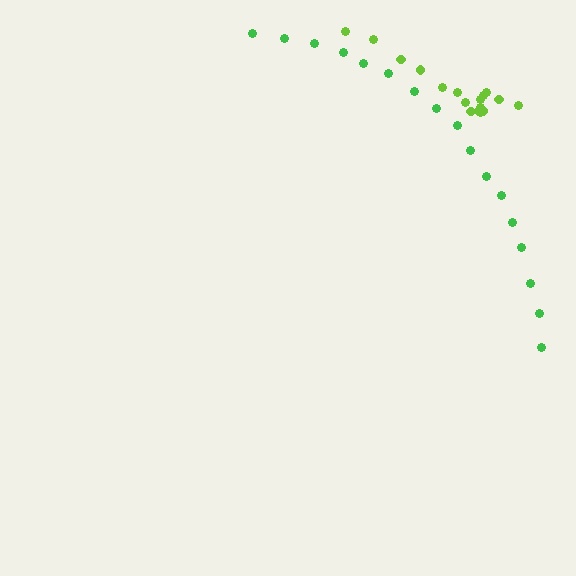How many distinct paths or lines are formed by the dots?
There are 2 distinct paths.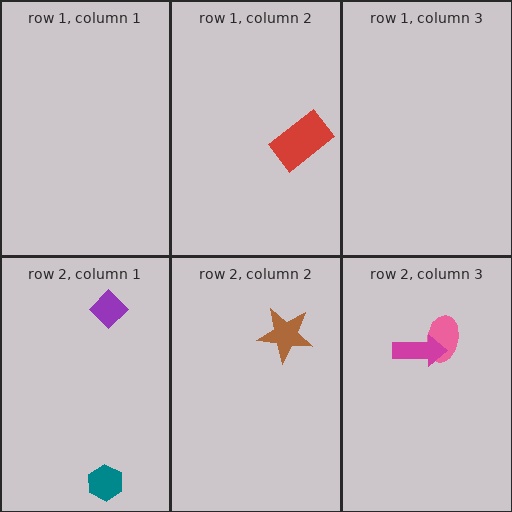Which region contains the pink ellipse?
The row 2, column 3 region.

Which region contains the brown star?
The row 2, column 2 region.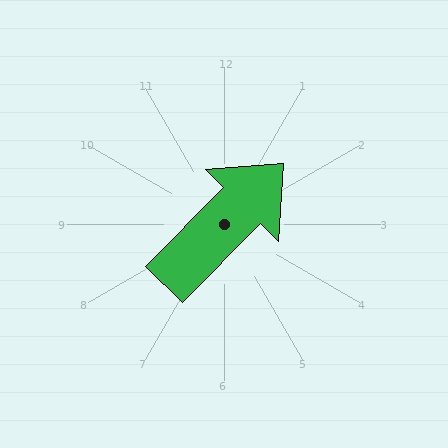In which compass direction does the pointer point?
Northeast.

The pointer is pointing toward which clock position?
Roughly 1 o'clock.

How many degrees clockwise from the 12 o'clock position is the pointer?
Approximately 45 degrees.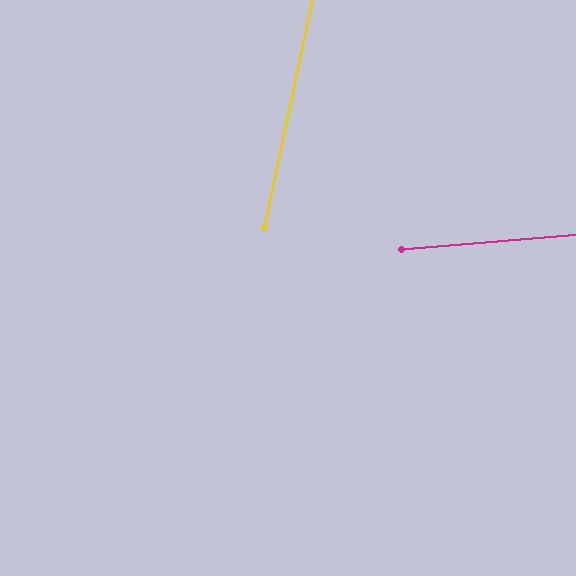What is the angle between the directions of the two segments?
Approximately 73 degrees.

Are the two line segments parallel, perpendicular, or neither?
Neither parallel nor perpendicular — they differ by about 73°.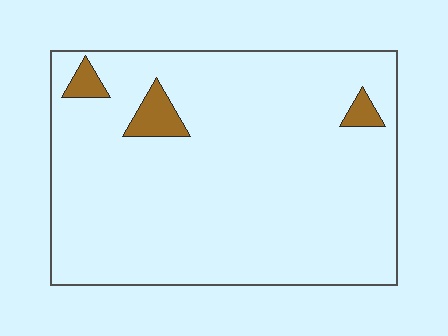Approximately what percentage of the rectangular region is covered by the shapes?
Approximately 5%.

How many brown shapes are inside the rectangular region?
3.